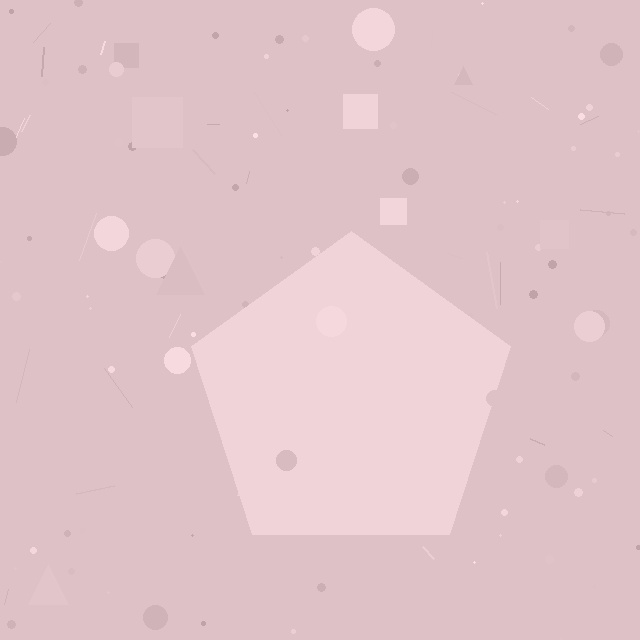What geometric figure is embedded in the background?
A pentagon is embedded in the background.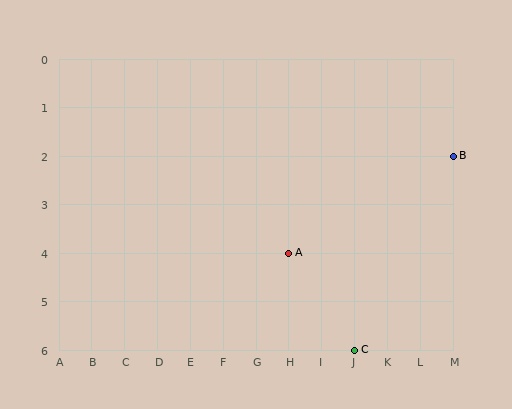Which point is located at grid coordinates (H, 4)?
Point A is at (H, 4).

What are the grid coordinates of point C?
Point C is at grid coordinates (J, 6).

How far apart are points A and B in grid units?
Points A and B are 5 columns and 2 rows apart (about 5.4 grid units diagonally).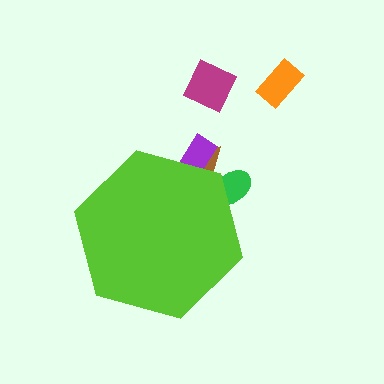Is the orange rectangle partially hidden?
No, the orange rectangle is fully visible.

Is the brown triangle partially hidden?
Yes, the brown triangle is partially hidden behind the lime hexagon.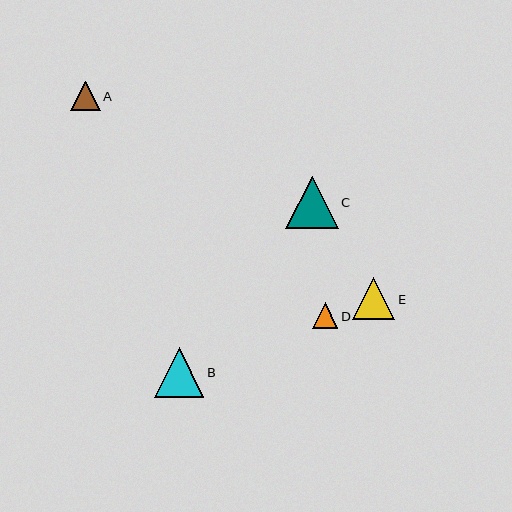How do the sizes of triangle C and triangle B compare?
Triangle C and triangle B are approximately the same size.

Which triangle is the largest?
Triangle C is the largest with a size of approximately 53 pixels.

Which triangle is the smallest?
Triangle D is the smallest with a size of approximately 25 pixels.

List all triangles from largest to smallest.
From largest to smallest: C, B, E, A, D.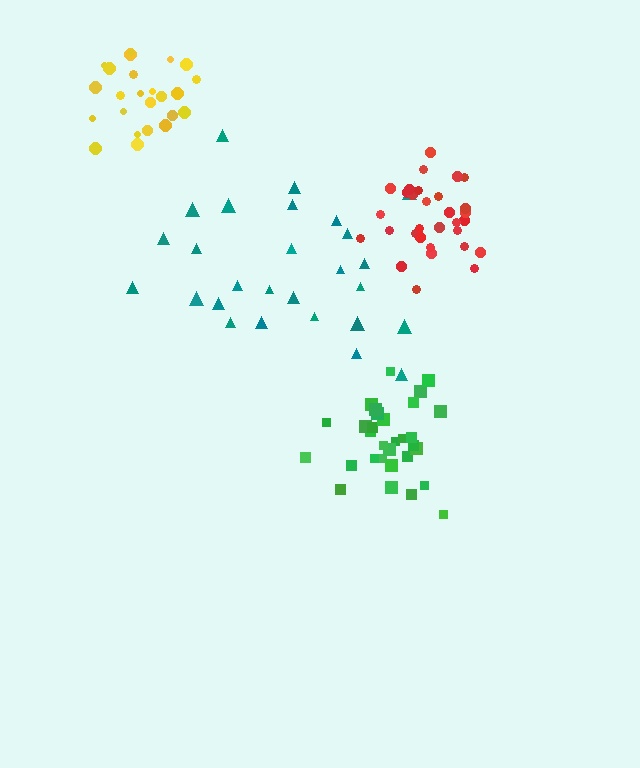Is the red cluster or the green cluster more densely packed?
Green.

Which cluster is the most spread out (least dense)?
Teal.